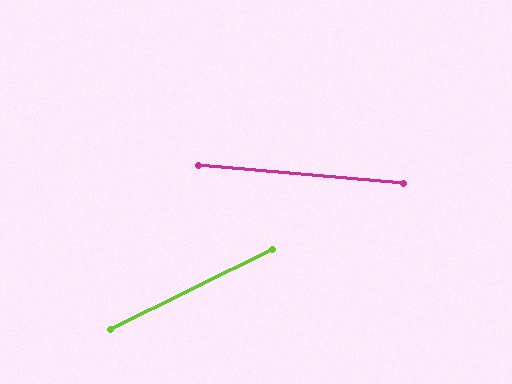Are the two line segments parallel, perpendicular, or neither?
Neither parallel nor perpendicular — they differ by about 31°.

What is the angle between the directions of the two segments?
Approximately 31 degrees.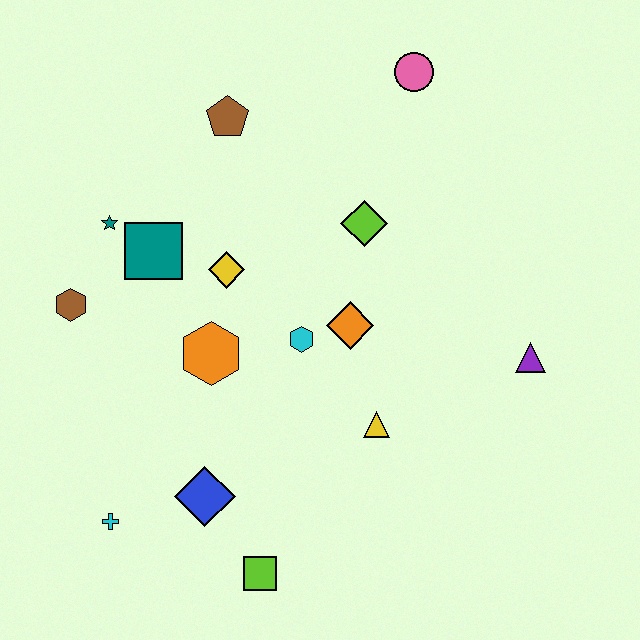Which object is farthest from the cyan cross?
The pink circle is farthest from the cyan cross.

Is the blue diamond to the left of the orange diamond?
Yes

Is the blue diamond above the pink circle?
No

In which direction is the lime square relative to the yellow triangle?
The lime square is below the yellow triangle.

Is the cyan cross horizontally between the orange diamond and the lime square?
No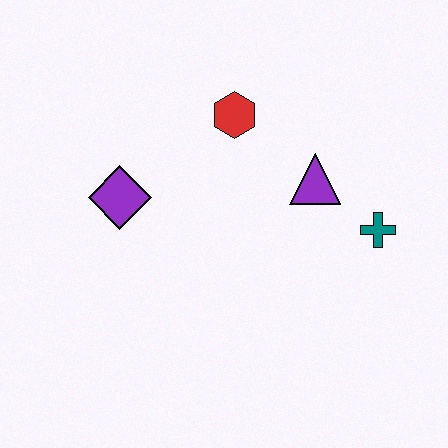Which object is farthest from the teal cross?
The purple diamond is farthest from the teal cross.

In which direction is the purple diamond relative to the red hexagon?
The purple diamond is to the left of the red hexagon.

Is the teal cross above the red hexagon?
No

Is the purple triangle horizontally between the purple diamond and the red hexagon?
No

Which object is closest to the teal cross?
The purple triangle is closest to the teal cross.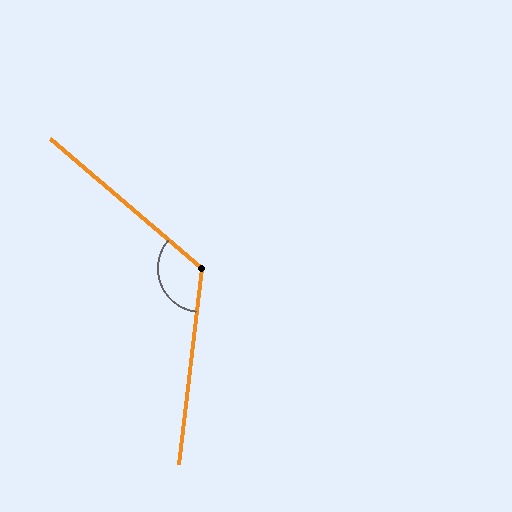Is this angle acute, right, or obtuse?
It is obtuse.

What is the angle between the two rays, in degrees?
Approximately 124 degrees.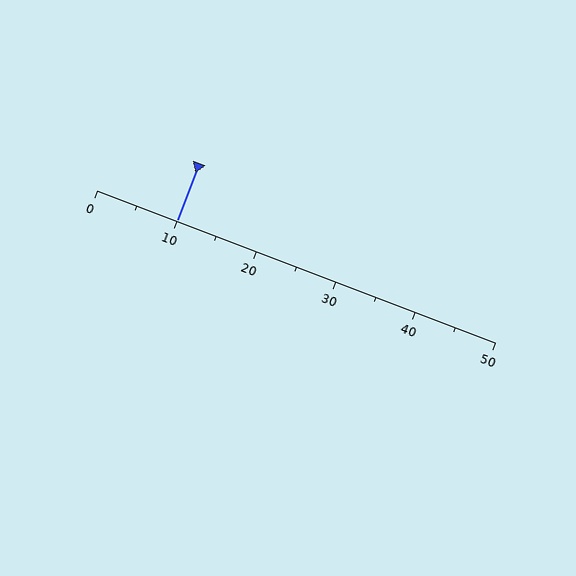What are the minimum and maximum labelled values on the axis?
The axis runs from 0 to 50.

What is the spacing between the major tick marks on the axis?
The major ticks are spaced 10 apart.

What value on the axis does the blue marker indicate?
The marker indicates approximately 10.